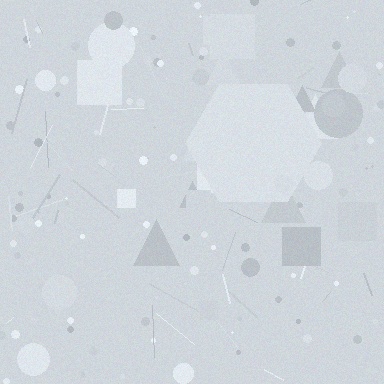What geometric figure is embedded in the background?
A hexagon is embedded in the background.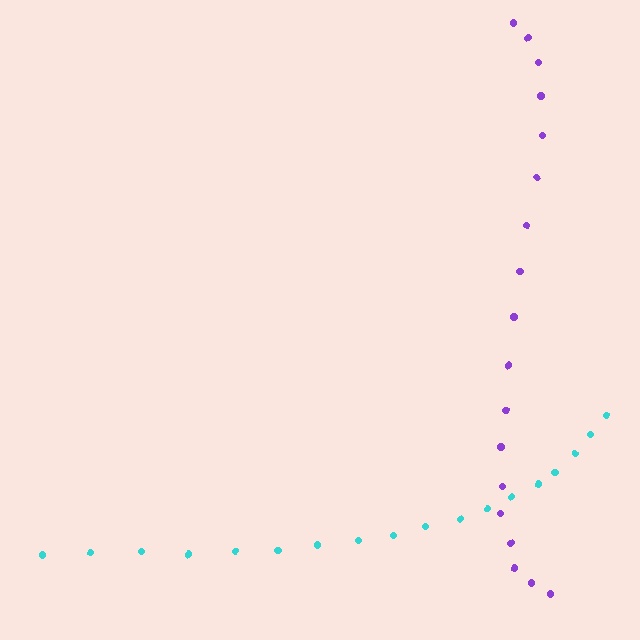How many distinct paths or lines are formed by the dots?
There are 2 distinct paths.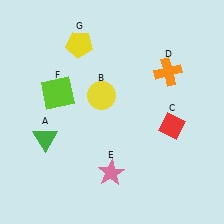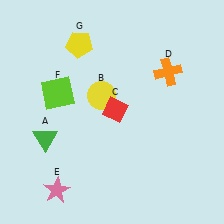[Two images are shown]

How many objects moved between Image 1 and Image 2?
2 objects moved between the two images.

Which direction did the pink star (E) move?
The pink star (E) moved left.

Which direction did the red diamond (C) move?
The red diamond (C) moved left.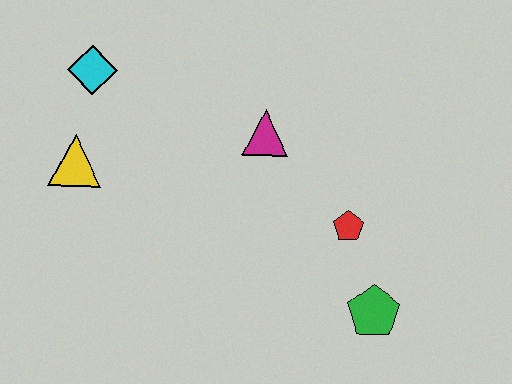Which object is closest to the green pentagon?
The red pentagon is closest to the green pentagon.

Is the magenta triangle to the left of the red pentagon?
Yes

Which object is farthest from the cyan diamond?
The green pentagon is farthest from the cyan diamond.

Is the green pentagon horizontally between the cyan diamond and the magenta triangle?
No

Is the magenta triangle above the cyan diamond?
No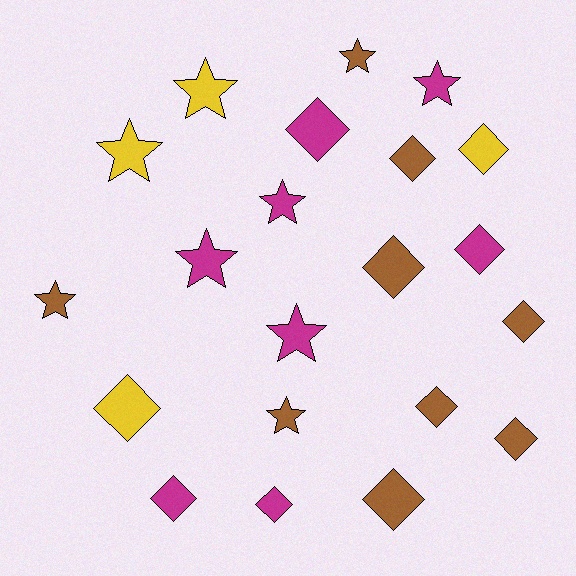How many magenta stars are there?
There are 4 magenta stars.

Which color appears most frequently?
Brown, with 9 objects.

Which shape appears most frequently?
Diamond, with 12 objects.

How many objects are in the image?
There are 21 objects.